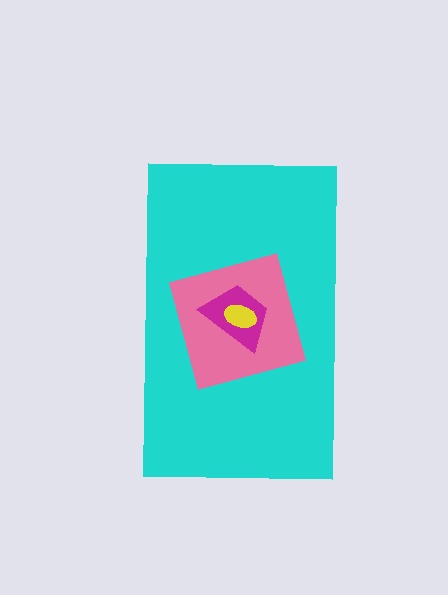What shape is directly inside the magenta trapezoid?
The yellow ellipse.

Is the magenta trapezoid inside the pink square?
Yes.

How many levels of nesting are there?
4.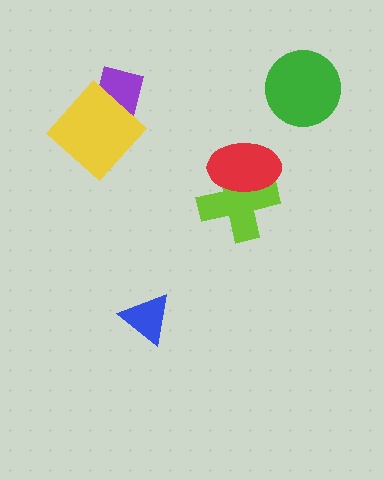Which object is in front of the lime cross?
The red ellipse is in front of the lime cross.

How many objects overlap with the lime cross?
1 object overlaps with the lime cross.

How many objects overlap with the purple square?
1 object overlaps with the purple square.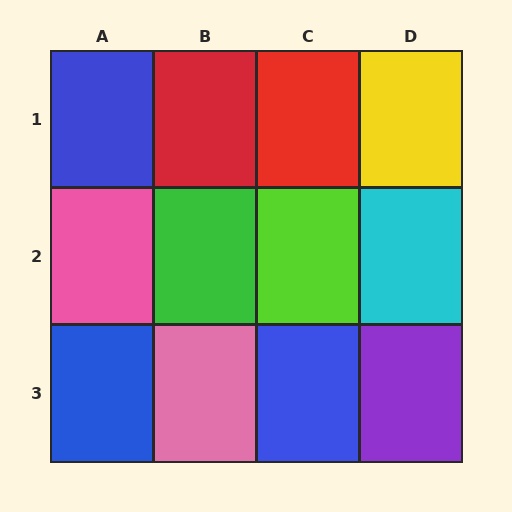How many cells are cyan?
1 cell is cyan.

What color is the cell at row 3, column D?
Purple.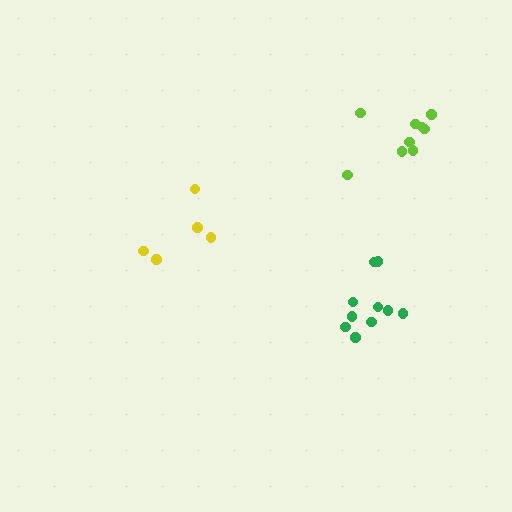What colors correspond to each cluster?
The clusters are colored: yellow, green, lime.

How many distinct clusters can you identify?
There are 3 distinct clusters.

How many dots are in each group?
Group 1: 5 dots, Group 2: 10 dots, Group 3: 9 dots (24 total).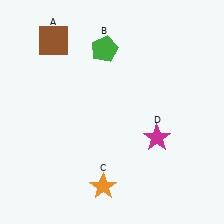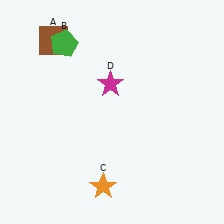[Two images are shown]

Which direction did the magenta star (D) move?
The magenta star (D) moved up.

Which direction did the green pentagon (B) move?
The green pentagon (B) moved left.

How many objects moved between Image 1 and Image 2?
2 objects moved between the two images.